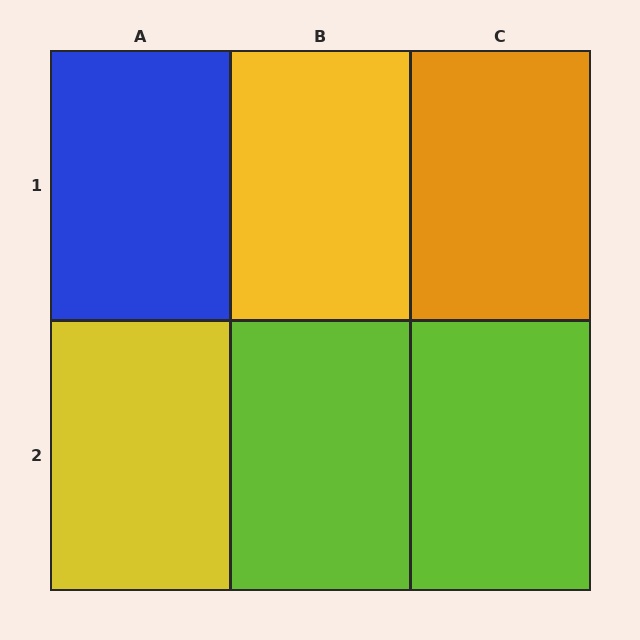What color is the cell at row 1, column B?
Yellow.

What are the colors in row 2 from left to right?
Yellow, lime, lime.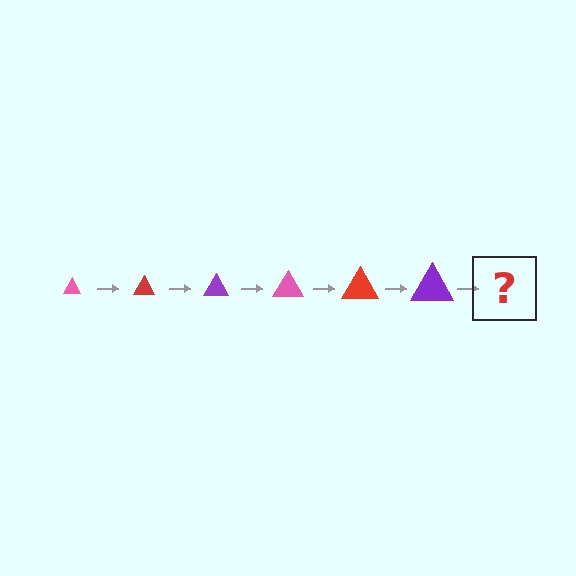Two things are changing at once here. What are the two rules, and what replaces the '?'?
The two rules are that the triangle grows larger each step and the color cycles through pink, red, and purple. The '?' should be a pink triangle, larger than the previous one.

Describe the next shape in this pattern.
It should be a pink triangle, larger than the previous one.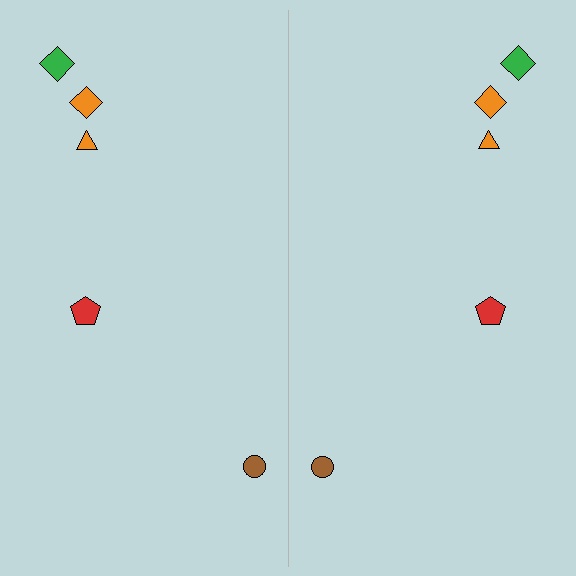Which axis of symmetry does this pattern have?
The pattern has a vertical axis of symmetry running through the center of the image.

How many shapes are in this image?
There are 10 shapes in this image.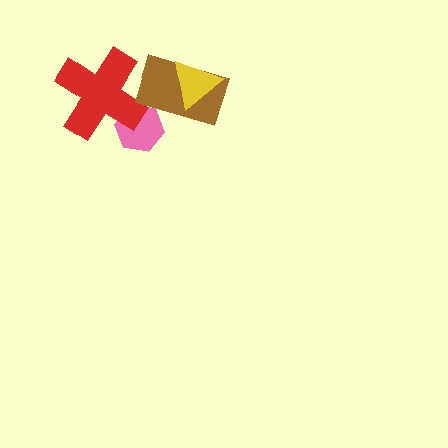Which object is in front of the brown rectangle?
The yellow triangle is in front of the brown rectangle.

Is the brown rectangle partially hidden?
Yes, it is partially covered by another shape.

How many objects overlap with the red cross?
1 object overlaps with the red cross.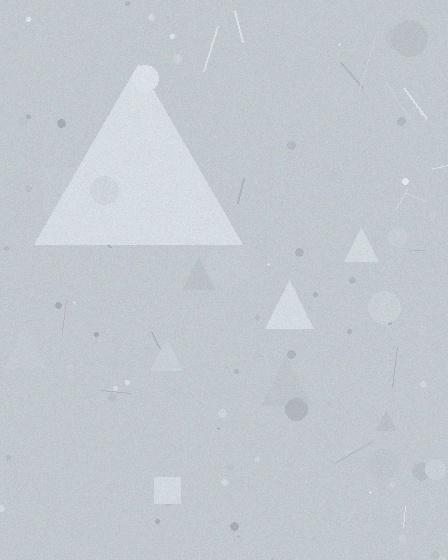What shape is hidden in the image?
A triangle is hidden in the image.